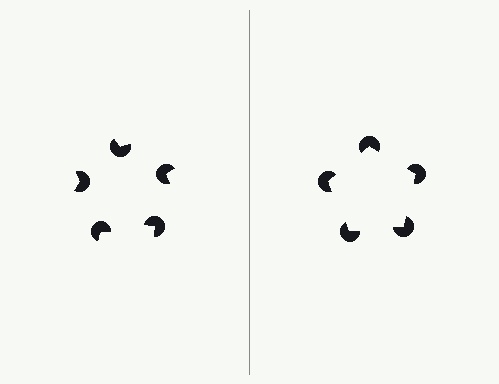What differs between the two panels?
The pac-man discs are positioned identically on both sides; only the wedge orientations differ. On the right they align to a pentagon; on the left they are misaligned.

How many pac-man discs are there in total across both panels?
10 — 5 on each side.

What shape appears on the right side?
An illusory pentagon.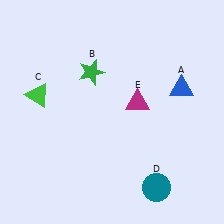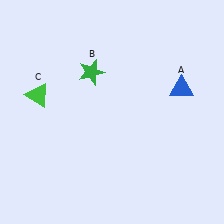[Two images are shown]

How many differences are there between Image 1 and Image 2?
There are 2 differences between the two images.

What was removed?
The magenta triangle (E), the teal circle (D) were removed in Image 2.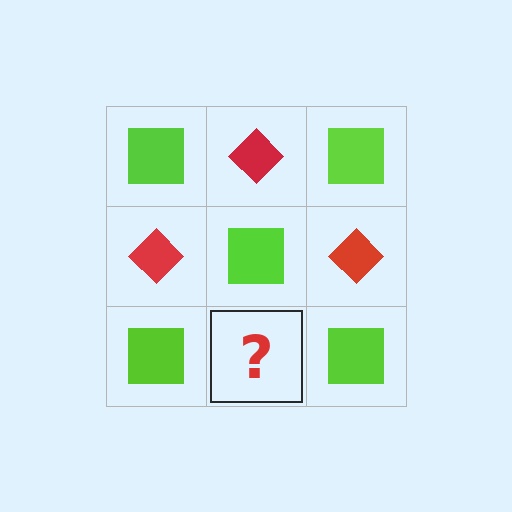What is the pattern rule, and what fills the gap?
The rule is that it alternates lime square and red diamond in a checkerboard pattern. The gap should be filled with a red diamond.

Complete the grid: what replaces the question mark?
The question mark should be replaced with a red diamond.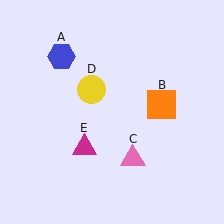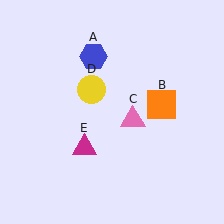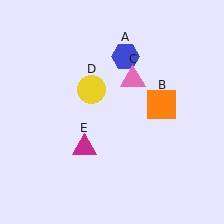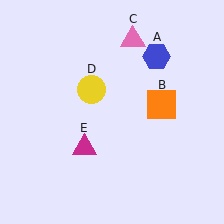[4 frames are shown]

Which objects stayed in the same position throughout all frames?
Orange square (object B) and yellow circle (object D) and magenta triangle (object E) remained stationary.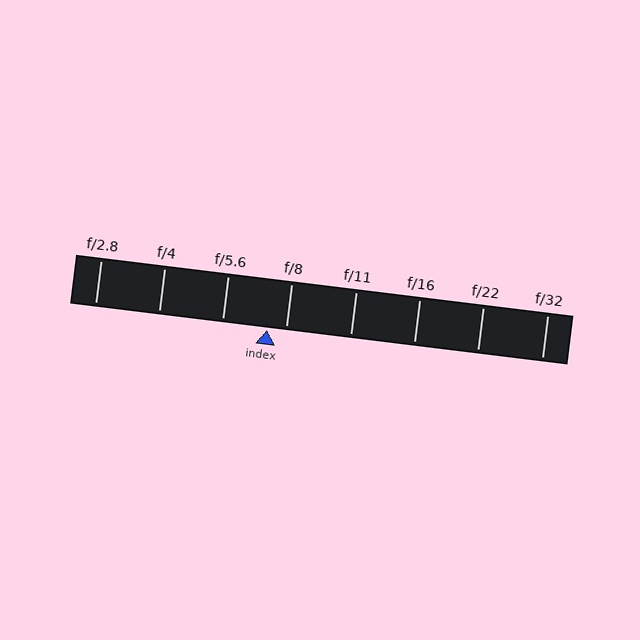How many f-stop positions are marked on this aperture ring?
There are 8 f-stop positions marked.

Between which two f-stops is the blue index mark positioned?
The index mark is between f/5.6 and f/8.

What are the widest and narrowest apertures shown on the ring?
The widest aperture shown is f/2.8 and the narrowest is f/32.